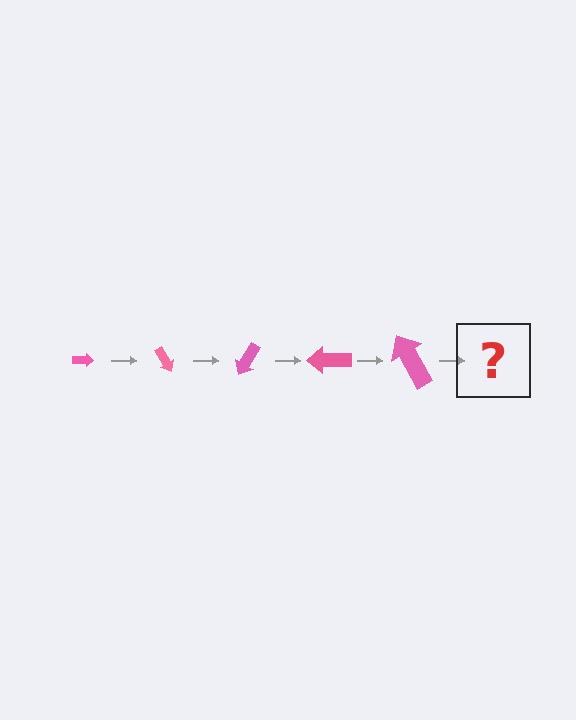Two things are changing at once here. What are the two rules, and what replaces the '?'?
The two rules are that the arrow grows larger each step and it rotates 60 degrees each step. The '?' should be an arrow, larger than the previous one and rotated 300 degrees from the start.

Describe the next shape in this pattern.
It should be an arrow, larger than the previous one and rotated 300 degrees from the start.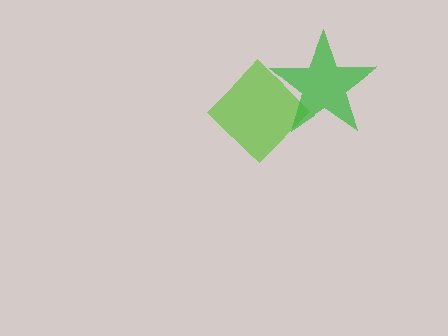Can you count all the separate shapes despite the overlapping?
Yes, there are 2 separate shapes.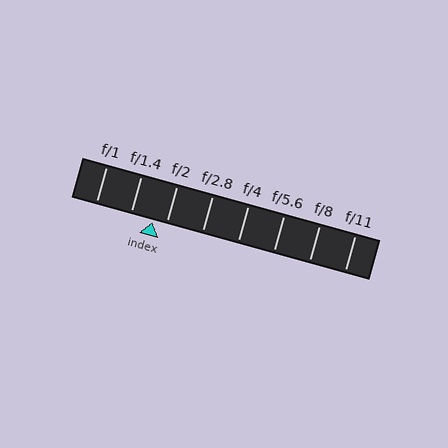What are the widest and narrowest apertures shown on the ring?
The widest aperture shown is f/1 and the narrowest is f/11.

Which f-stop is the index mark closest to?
The index mark is closest to f/2.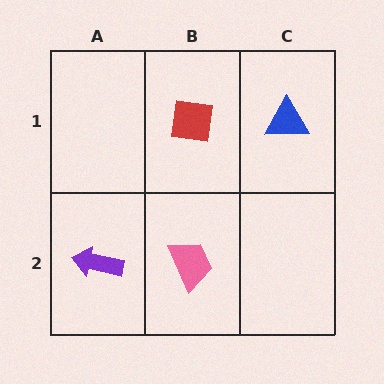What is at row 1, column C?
A blue triangle.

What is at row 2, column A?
A purple arrow.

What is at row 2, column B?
A pink trapezoid.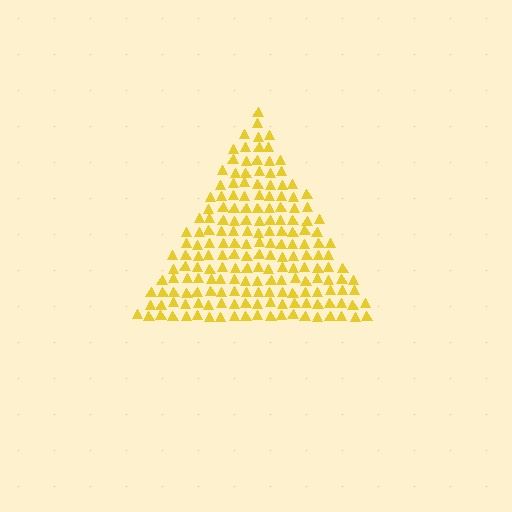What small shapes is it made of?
It is made of small triangles.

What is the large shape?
The large shape is a triangle.